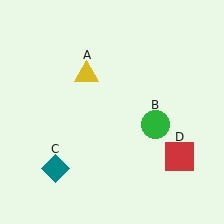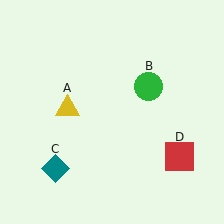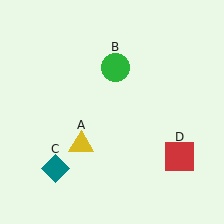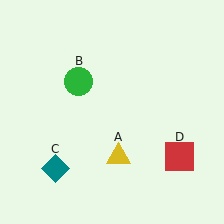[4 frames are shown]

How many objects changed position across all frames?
2 objects changed position: yellow triangle (object A), green circle (object B).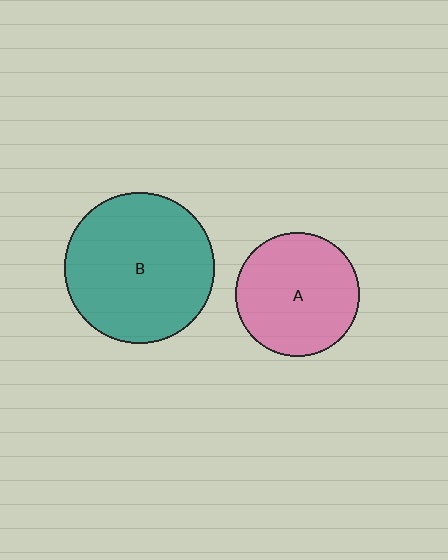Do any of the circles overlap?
No, none of the circles overlap.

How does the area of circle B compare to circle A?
Approximately 1.5 times.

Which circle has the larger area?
Circle B (teal).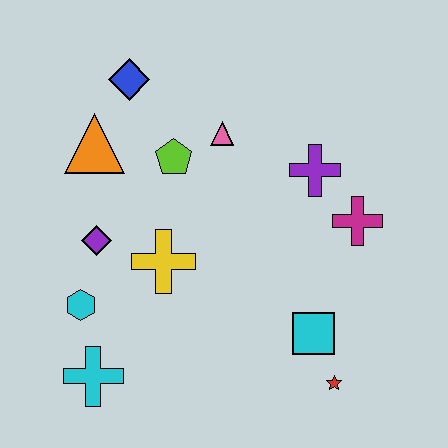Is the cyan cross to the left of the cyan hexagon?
No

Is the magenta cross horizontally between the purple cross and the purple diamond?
No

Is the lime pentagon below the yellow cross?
No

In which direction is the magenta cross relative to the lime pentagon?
The magenta cross is to the right of the lime pentagon.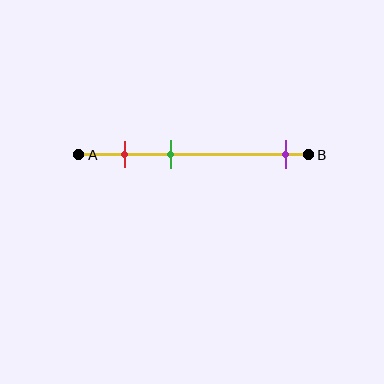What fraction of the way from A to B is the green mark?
The green mark is approximately 40% (0.4) of the way from A to B.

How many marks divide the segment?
There are 3 marks dividing the segment.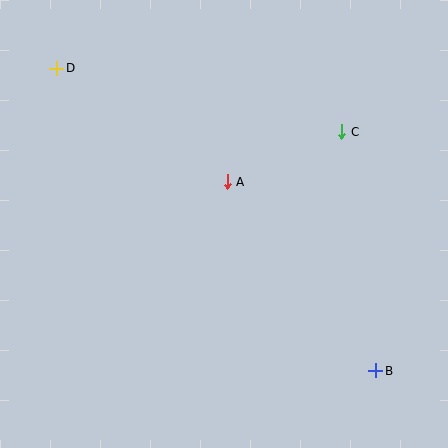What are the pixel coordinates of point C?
Point C is at (342, 132).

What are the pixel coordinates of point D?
Point D is at (57, 68).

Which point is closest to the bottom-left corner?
Point A is closest to the bottom-left corner.